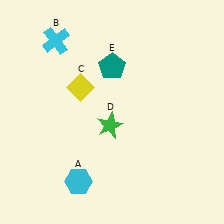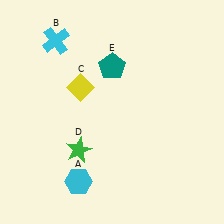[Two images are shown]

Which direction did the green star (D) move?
The green star (D) moved left.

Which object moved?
The green star (D) moved left.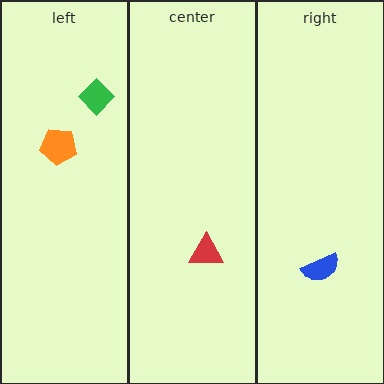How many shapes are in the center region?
1.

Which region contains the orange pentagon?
The left region.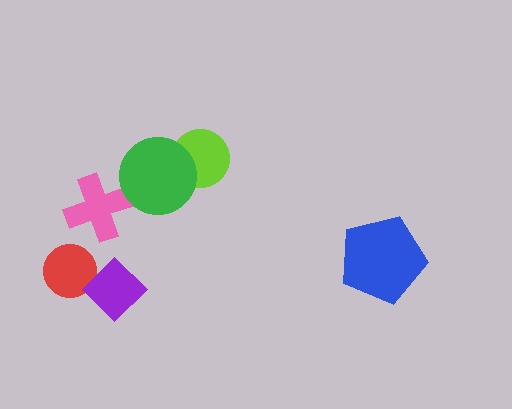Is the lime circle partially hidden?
Yes, it is partially covered by another shape.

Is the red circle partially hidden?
Yes, it is partially covered by another shape.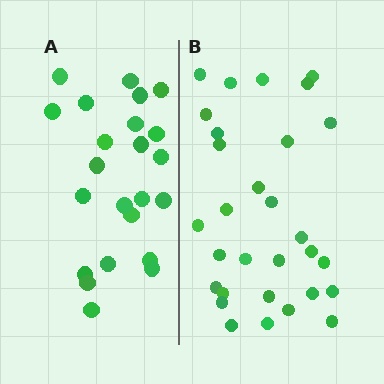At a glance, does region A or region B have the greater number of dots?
Region B (the right region) has more dots.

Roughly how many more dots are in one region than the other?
Region B has roughly 8 or so more dots than region A.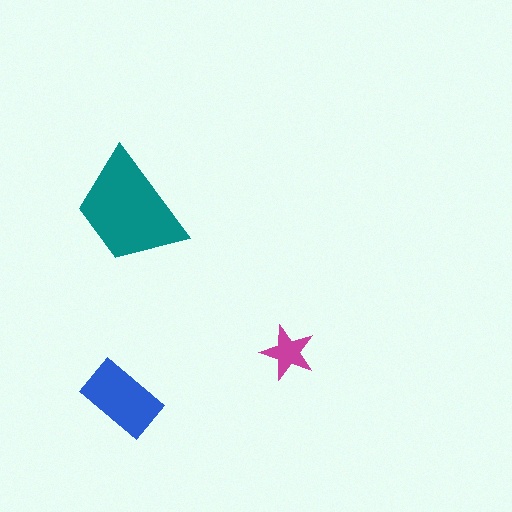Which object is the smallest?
The magenta star.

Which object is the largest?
The teal trapezoid.